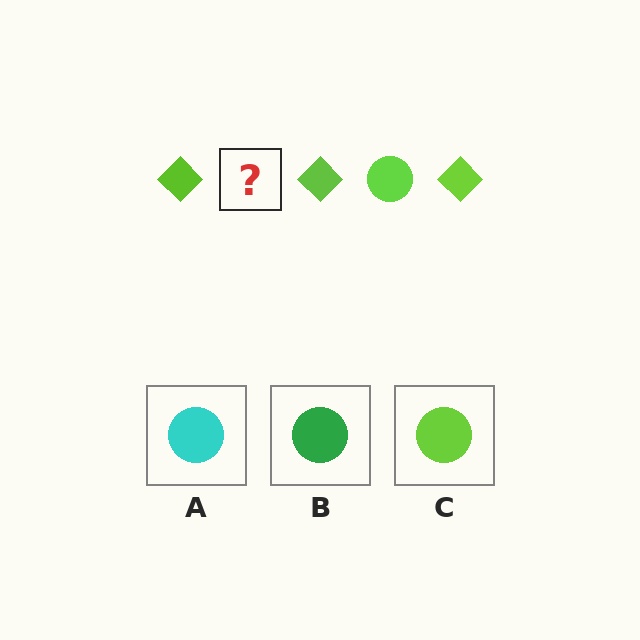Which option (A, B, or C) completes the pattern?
C.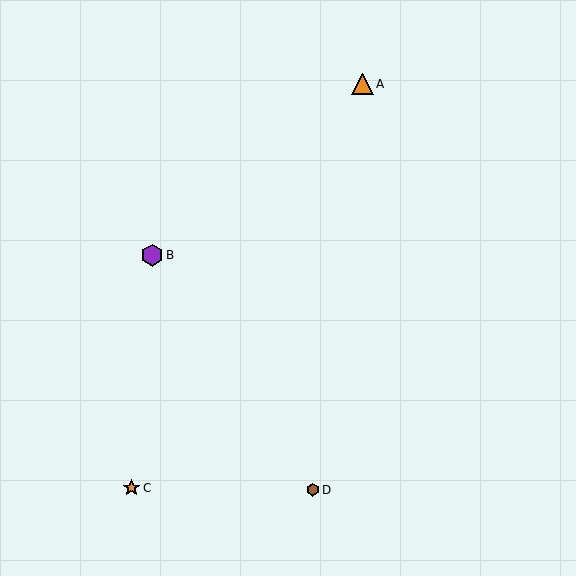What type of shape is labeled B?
Shape B is a purple hexagon.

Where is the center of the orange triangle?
The center of the orange triangle is at (363, 84).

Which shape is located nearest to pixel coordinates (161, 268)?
The purple hexagon (labeled B) at (152, 255) is nearest to that location.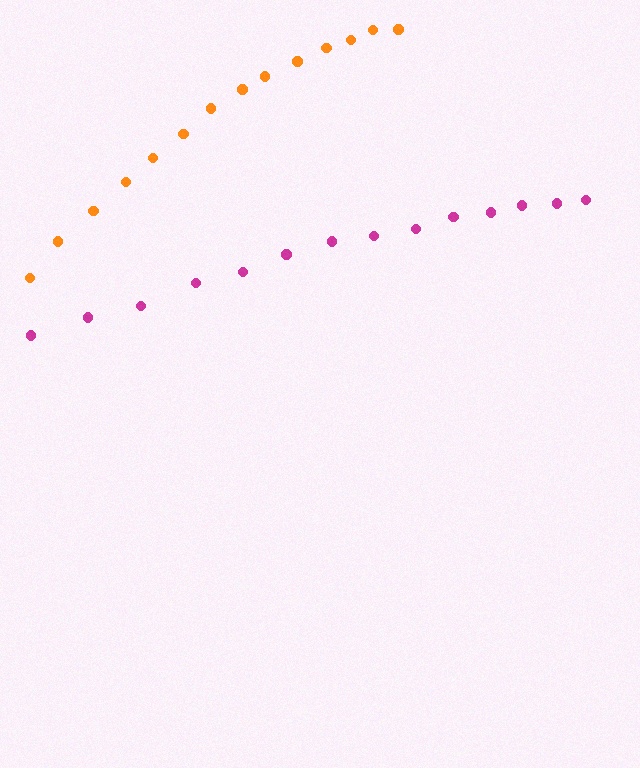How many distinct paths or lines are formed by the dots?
There are 2 distinct paths.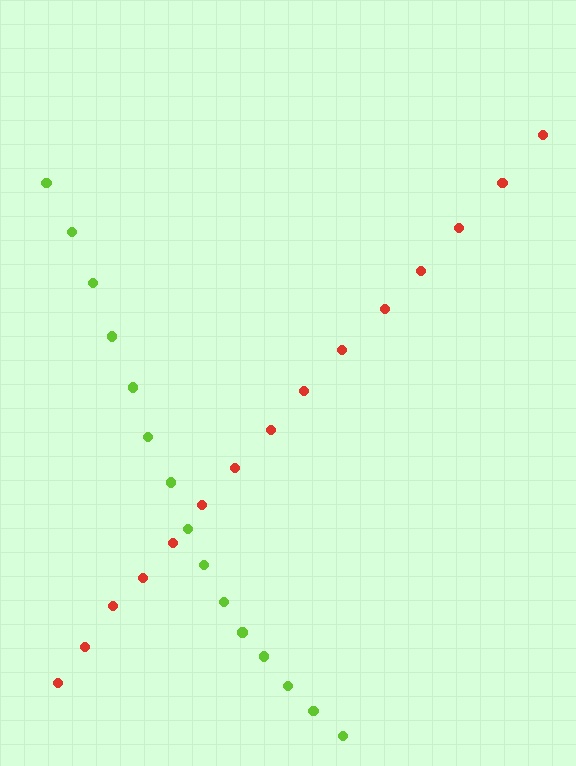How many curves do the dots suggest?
There are 2 distinct paths.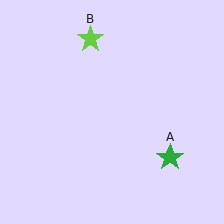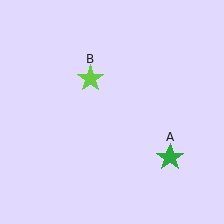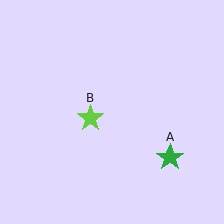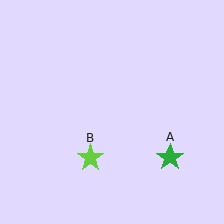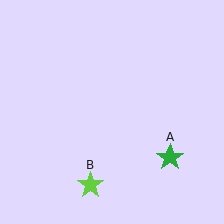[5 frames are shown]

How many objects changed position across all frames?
1 object changed position: lime star (object B).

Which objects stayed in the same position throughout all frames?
Green star (object A) remained stationary.